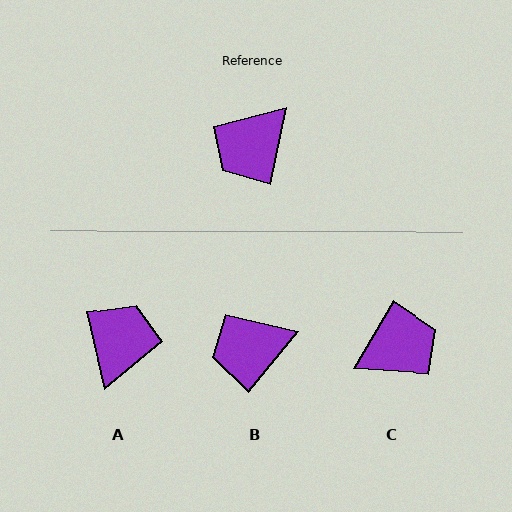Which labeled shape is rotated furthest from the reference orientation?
C, about 162 degrees away.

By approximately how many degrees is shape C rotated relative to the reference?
Approximately 162 degrees counter-clockwise.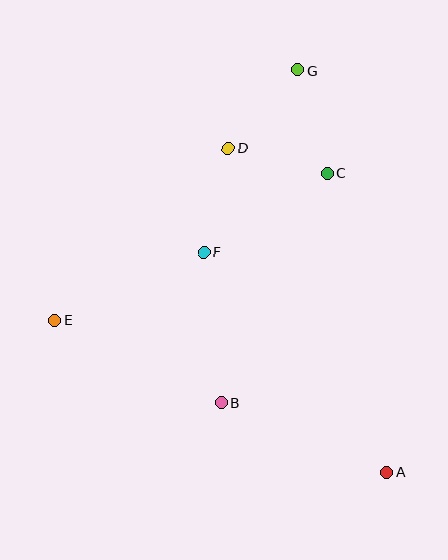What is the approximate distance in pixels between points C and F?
The distance between C and F is approximately 147 pixels.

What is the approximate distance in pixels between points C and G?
The distance between C and G is approximately 107 pixels.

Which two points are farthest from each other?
Points A and G are farthest from each other.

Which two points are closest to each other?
Points C and D are closest to each other.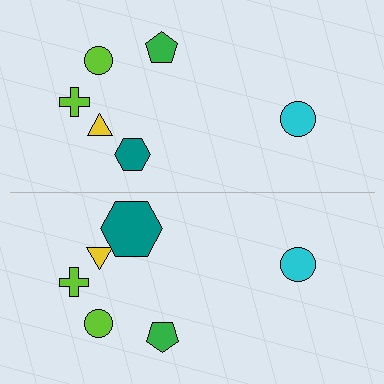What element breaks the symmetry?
The teal hexagon on the bottom side has a different size than its mirror counterpart.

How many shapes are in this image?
There are 12 shapes in this image.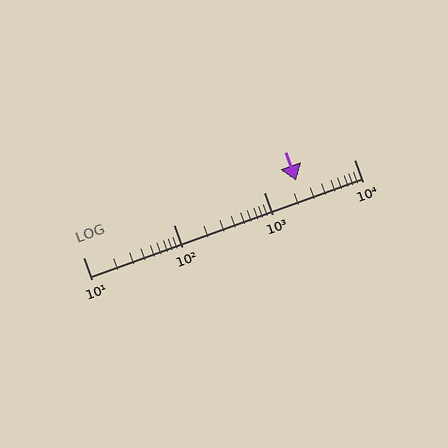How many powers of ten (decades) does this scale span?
The scale spans 3 decades, from 10 to 10000.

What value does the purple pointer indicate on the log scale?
The pointer indicates approximately 2300.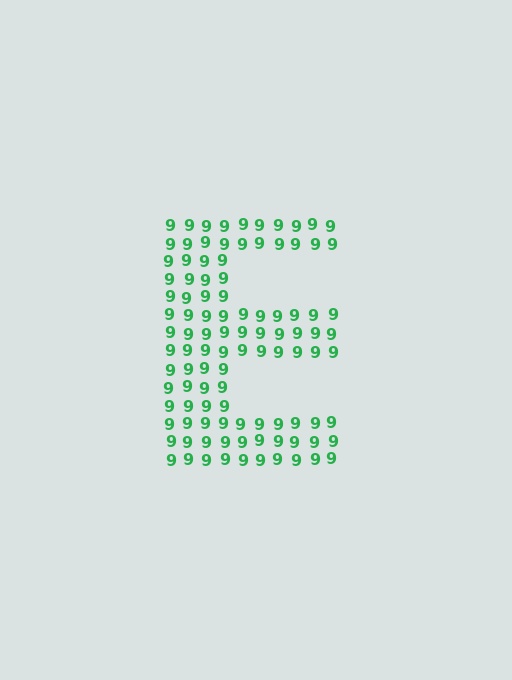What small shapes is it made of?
It is made of small digit 9's.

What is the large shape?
The large shape is the letter E.